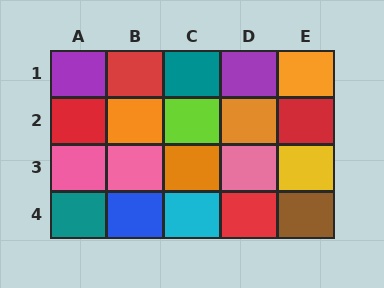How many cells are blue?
1 cell is blue.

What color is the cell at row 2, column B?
Orange.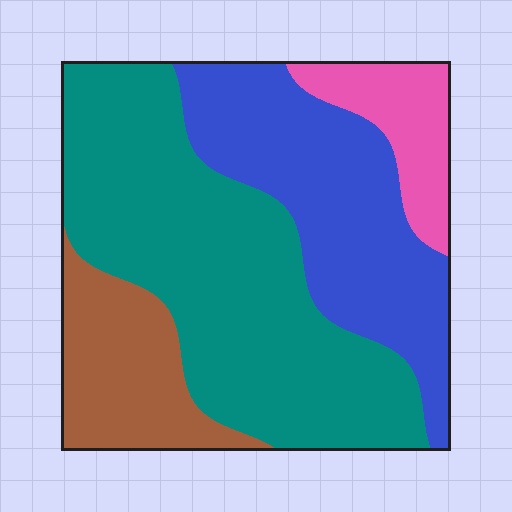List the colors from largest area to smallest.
From largest to smallest: teal, blue, brown, pink.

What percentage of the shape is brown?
Brown takes up about one sixth (1/6) of the shape.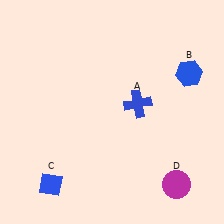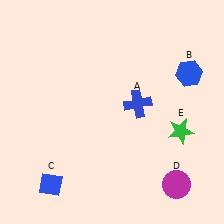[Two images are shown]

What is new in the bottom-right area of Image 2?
A green star (E) was added in the bottom-right area of Image 2.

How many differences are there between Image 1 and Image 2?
There is 1 difference between the two images.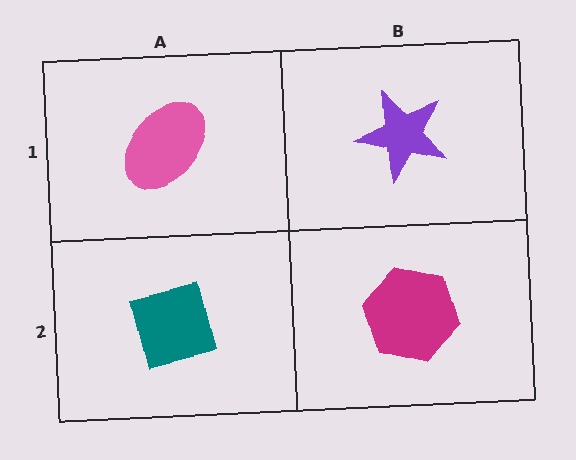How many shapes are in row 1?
2 shapes.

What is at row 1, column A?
A pink ellipse.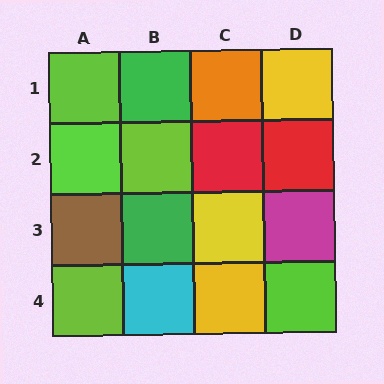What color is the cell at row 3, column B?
Green.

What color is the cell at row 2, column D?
Red.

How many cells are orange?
1 cell is orange.